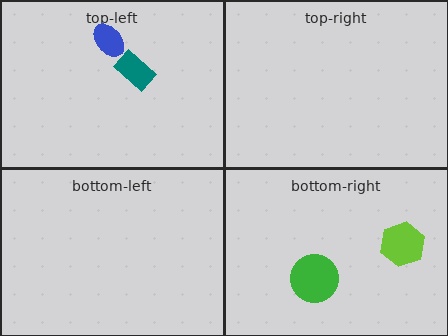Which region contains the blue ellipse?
The top-left region.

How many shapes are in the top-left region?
2.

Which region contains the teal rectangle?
The top-left region.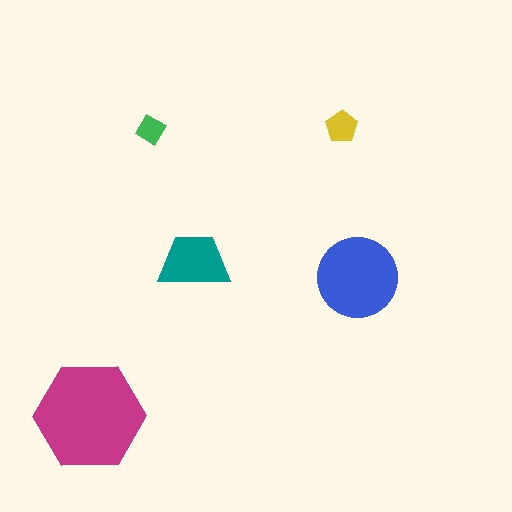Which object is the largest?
The magenta hexagon.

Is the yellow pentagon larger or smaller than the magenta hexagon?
Smaller.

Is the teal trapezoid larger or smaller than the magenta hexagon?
Smaller.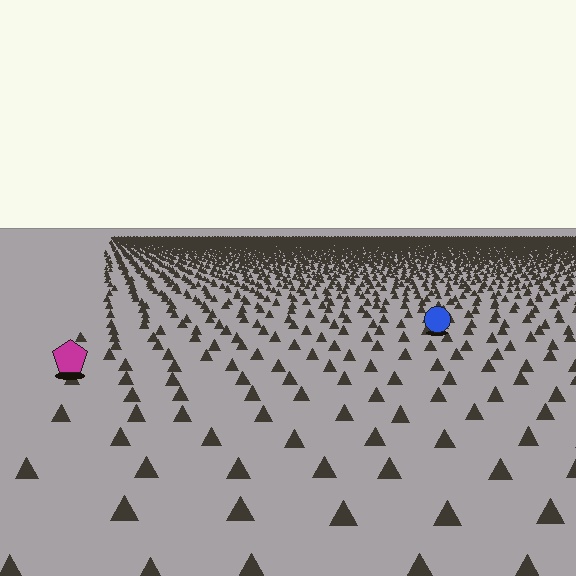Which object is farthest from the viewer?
The blue circle is farthest from the viewer. It appears smaller and the ground texture around it is denser.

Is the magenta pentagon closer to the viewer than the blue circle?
Yes. The magenta pentagon is closer — you can tell from the texture gradient: the ground texture is coarser near it.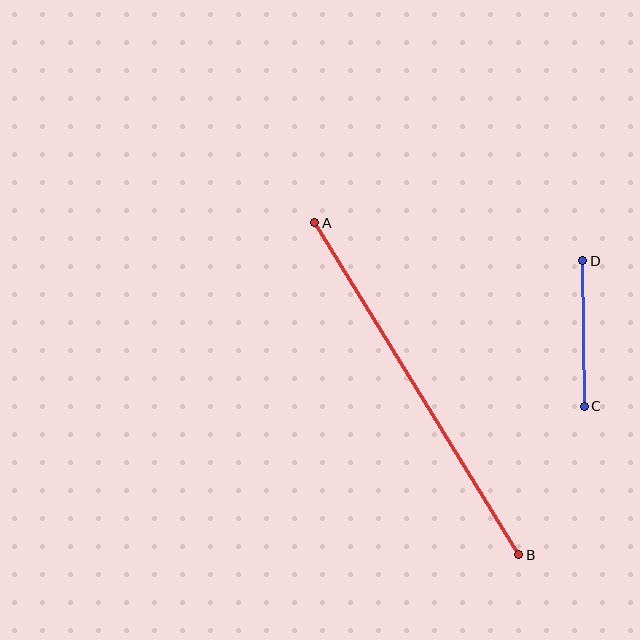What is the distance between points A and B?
The distance is approximately 390 pixels.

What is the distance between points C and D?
The distance is approximately 145 pixels.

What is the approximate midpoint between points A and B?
The midpoint is at approximately (417, 389) pixels.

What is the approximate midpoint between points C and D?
The midpoint is at approximately (584, 334) pixels.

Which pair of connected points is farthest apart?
Points A and B are farthest apart.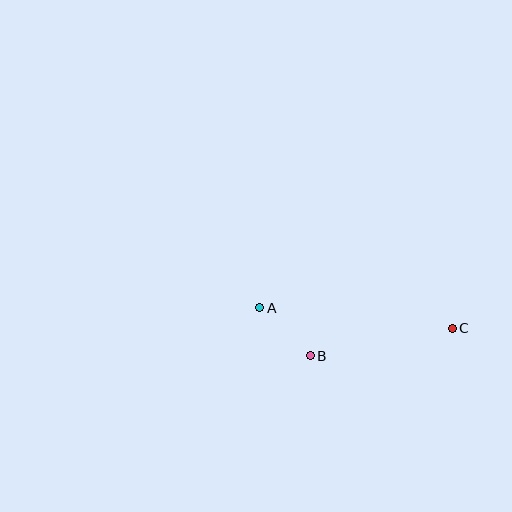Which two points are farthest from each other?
Points A and C are farthest from each other.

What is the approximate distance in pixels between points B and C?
The distance between B and C is approximately 144 pixels.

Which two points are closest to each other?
Points A and B are closest to each other.